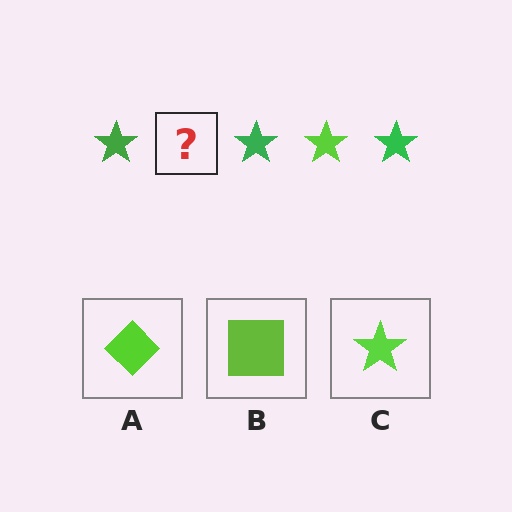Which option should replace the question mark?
Option C.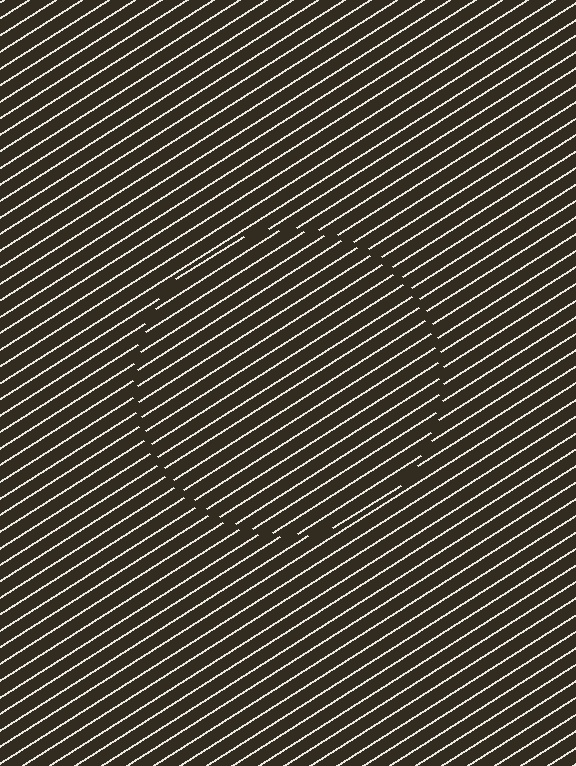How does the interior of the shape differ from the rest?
The interior of the shape contains the same grating, shifted by half a period — the contour is defined by the phase discontinuity where line-ends from the inner and outer gratings abut.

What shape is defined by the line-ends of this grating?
An illusory circle. The interior of the shape contains the same grating, shifted by half a period — the contour is defined by the phase discontinuity where line-ends from the inner and outer gratings abut.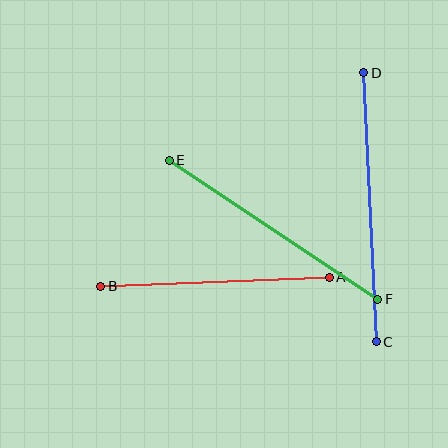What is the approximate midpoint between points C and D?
The midpoint is at approximately (370, 207) pixels.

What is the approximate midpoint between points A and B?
The midpoint is at approximately (215, 282) pixels.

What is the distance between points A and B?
The distance is approximately 229 pixels.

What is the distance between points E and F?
The distance is approximately 251 pixels.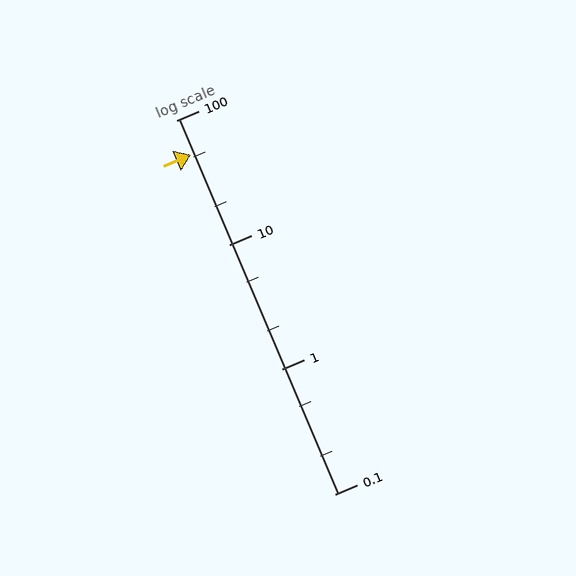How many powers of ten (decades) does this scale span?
The scale spans 3 decades, from 0.1 to 100.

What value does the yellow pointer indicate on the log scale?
The pointer indicates approximately 53.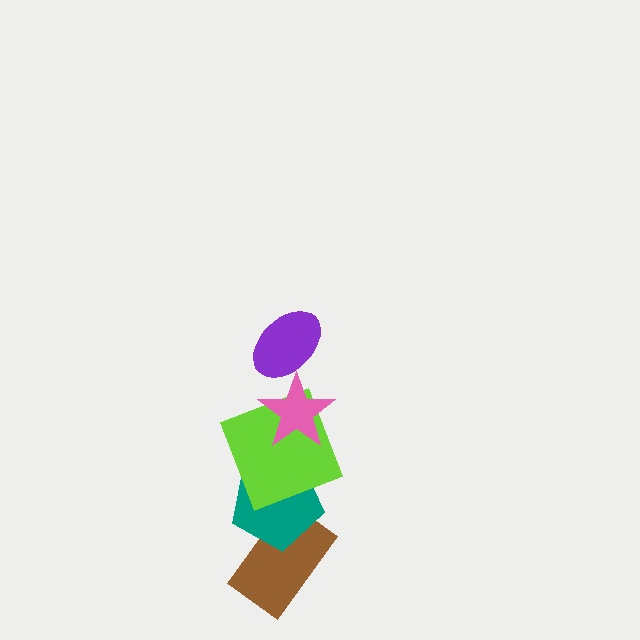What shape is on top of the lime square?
The pink star is on top of the lime square.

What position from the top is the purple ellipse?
The purple ellipse is 1st from the top.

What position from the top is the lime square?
The lime square is 3rd from the top.